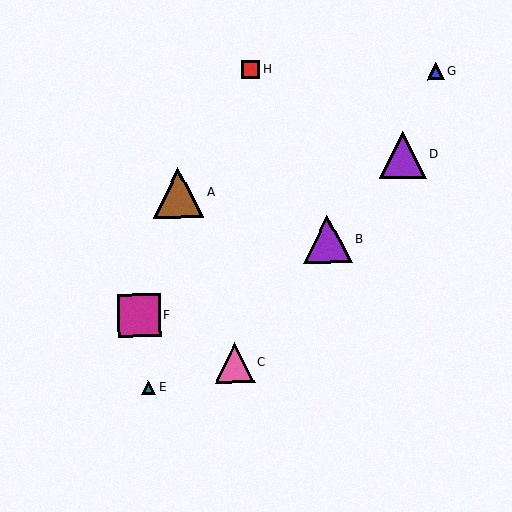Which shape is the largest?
The brown triangle (labeled A) is the largest.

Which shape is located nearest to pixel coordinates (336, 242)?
The purple triangle (labeled B) at (328, 239) is nearest to that location.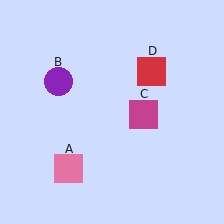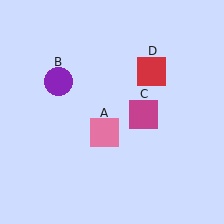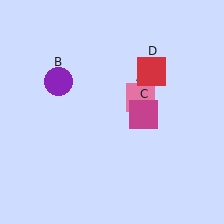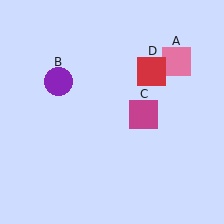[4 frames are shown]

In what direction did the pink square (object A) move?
The pink square (object A) moved up and to the right.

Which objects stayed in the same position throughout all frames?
Purple circle (object B) and magenta square (object C) and red square (object D) remained stationary.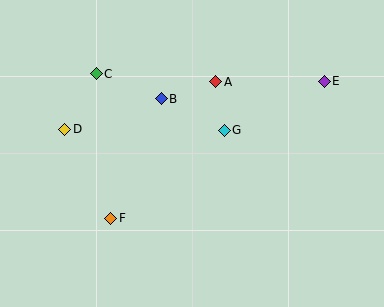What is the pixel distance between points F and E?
The distance between F and E is 253 pixels.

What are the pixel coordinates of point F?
Point F is at (111, 218).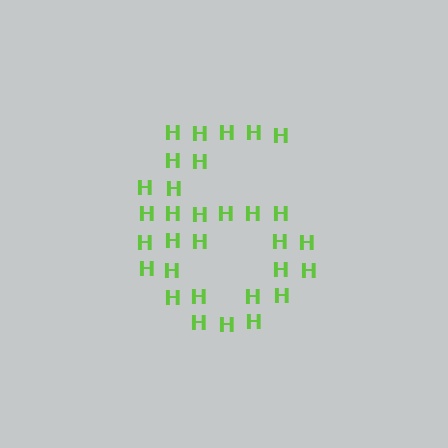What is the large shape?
The large shape is the digit 6.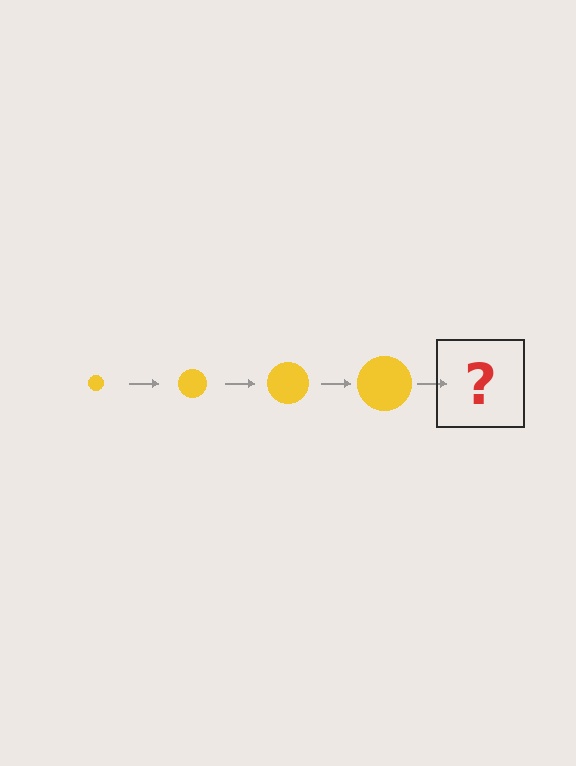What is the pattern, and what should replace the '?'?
The pattern is that the circle gets progressively larger each step. The '?' should be a yellow circle, larger than the previous one.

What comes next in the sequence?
The next element should be a yellow circle, larger than the previous one.